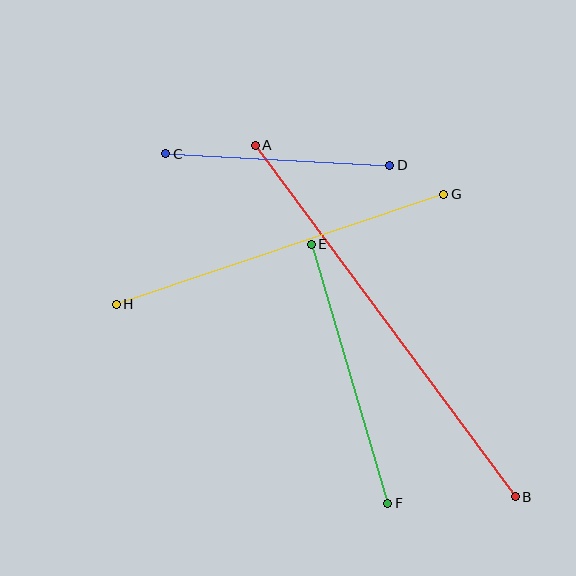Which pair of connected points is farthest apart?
Points A and B are farthest apart.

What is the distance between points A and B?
The distance is approximately 437 pixels.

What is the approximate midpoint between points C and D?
The midpoint is at approximately (278, 160) pixels.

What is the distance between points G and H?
The distance is approximately 345 pixels.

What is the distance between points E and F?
The distance is approximately 270 pixels.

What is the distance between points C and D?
The distance is approximately 224 pixels.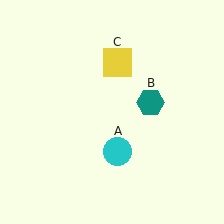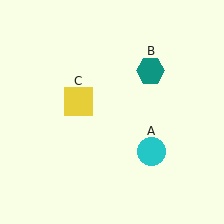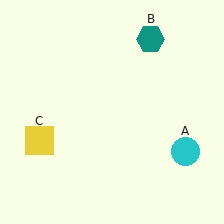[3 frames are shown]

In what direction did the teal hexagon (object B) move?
The teal hexagon (object B) moved up.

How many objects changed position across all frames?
3 objects changed position: cyan circle (object A), teal hexagon (object B), yellow square (object C).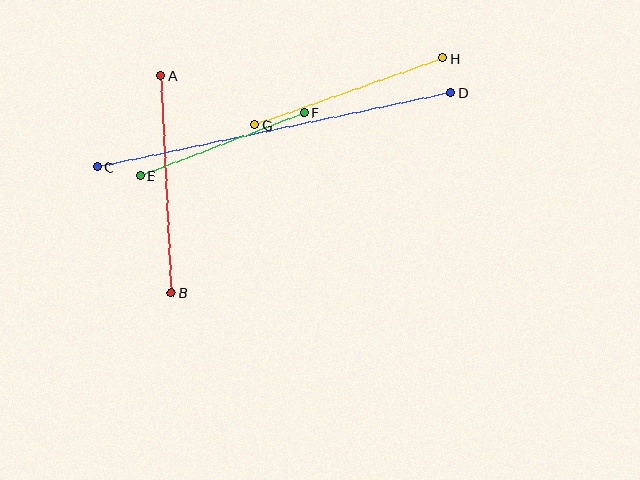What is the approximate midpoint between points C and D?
The midpoint is at approximately (274, 129) pixels.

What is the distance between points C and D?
The distance is approximately 361 pixels.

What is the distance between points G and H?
The distance is approximately 200 pixels.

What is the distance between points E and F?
The distance is approximately 176 pixels.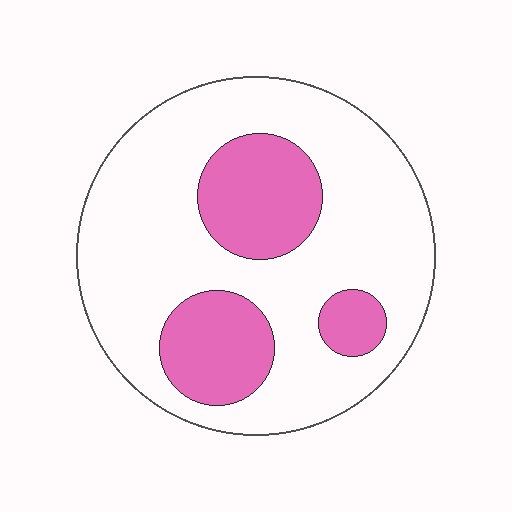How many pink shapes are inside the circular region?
3.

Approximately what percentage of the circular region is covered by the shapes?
Approximately 25%.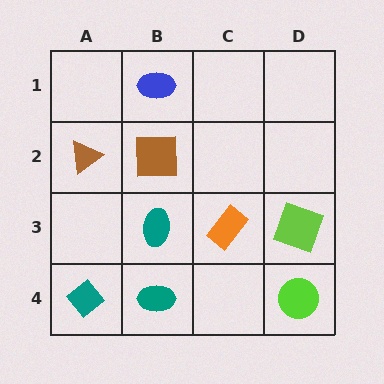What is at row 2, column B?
A brown square.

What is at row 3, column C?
An orange rectangle.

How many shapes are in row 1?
1 shape.